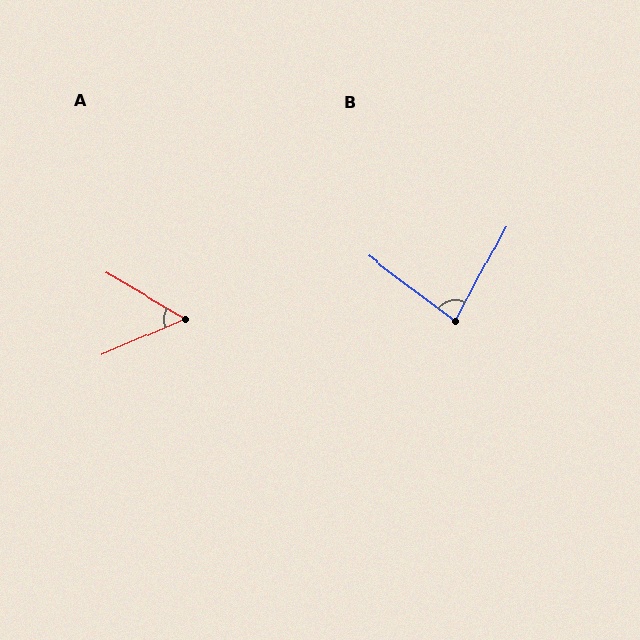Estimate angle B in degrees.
Approximately 81 degrees.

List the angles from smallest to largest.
A (54°), B (81°).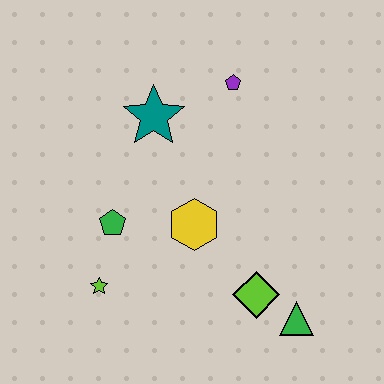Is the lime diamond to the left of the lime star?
No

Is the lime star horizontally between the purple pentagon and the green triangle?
No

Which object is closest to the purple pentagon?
The teal star is closest to the purple pentagon.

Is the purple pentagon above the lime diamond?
Yes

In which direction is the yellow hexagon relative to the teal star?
The yellow hexagon is below the teal star.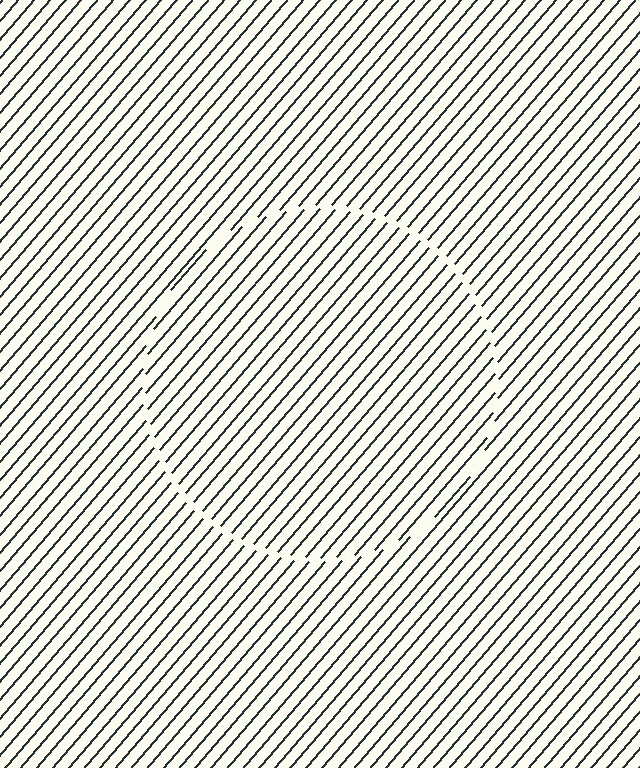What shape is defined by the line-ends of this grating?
An illusory circle. The interior of the shape contains the same grating, shifted by half a period — the contour is defined by the phase discontinuity where line-ends from the inner and outer gratings abut.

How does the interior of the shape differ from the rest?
The interior of the shape contains the same grating, shifted by half a period — the contour is defined by the phase discontinuity where line-ends from the inner and outer gratings abut.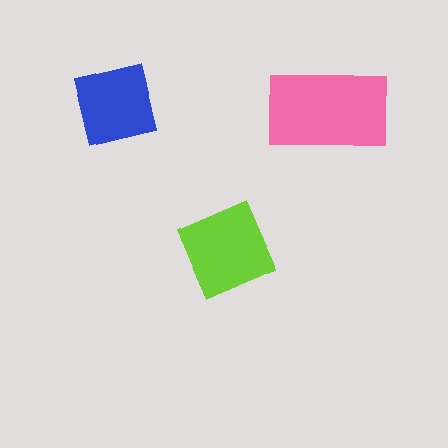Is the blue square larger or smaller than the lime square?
Smaller.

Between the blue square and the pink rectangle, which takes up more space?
The pink rectangle.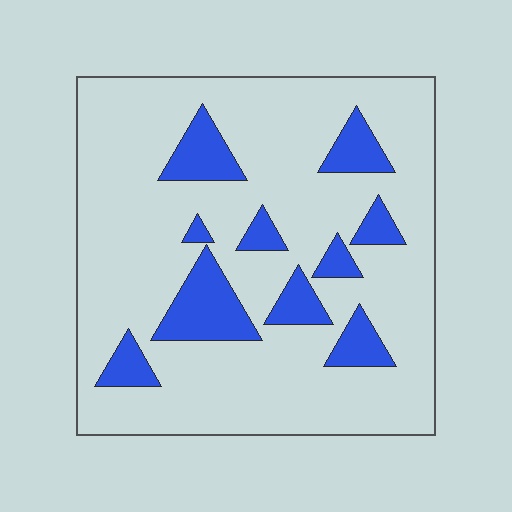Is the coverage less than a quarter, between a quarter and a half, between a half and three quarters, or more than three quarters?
Less than a quarter.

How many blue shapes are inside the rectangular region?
10.